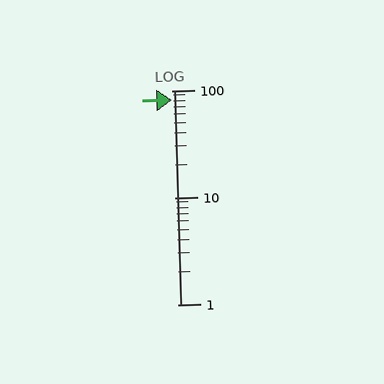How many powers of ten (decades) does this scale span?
The scale spans 2 decades, from 1 to 100.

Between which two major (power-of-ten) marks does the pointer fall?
The pointer is between 10 and 100.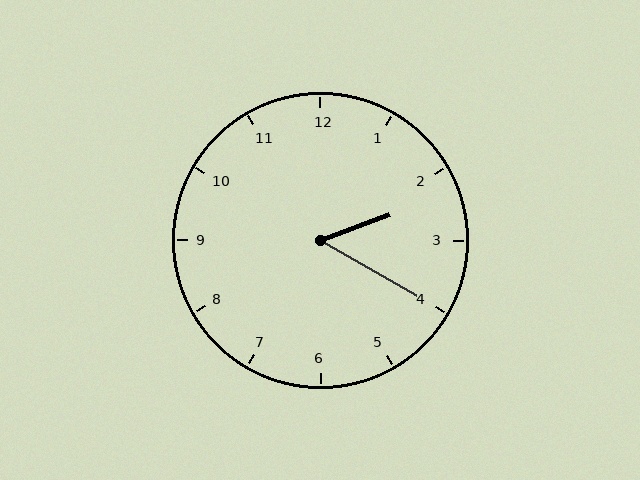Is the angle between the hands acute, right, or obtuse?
It is acute.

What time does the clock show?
2:20.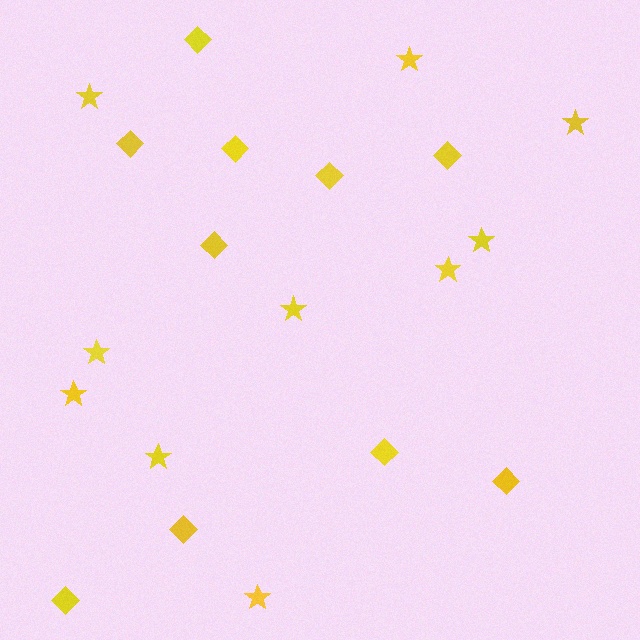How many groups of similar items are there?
There are 2 groups: one group of diamonds (10) and one group of stars (10).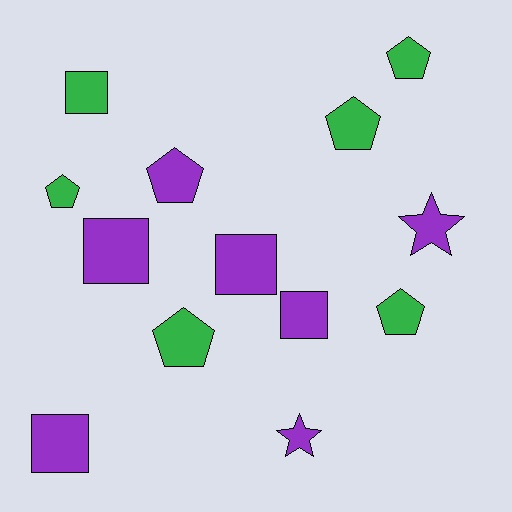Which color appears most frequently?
Purple, with 7 objects.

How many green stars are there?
There are no green stars.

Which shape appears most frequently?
Pentagon, with 6 objects.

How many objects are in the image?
There are 13 objects.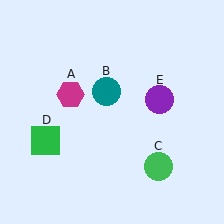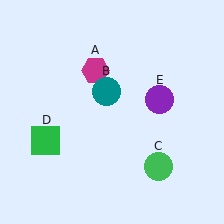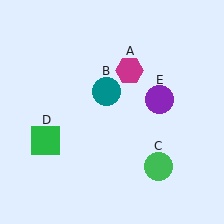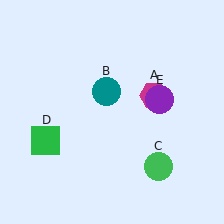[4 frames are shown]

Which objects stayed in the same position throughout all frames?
Teal circle (object B) and green circle (object C) and green square (object D) and purple circle (object E) remained stationary.